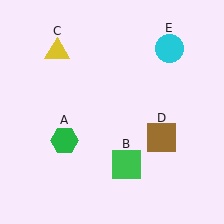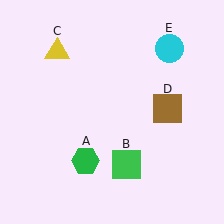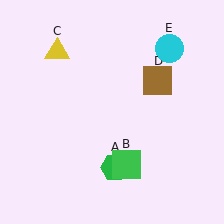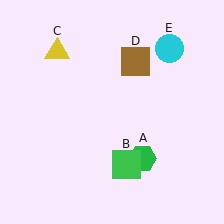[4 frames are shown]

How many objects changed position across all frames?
2 objects changed position: green hexagon (object A), brown square (object D).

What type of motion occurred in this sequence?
The green hexagon (object A), brown square (object D) rotated counterclockwise around the center of the scene.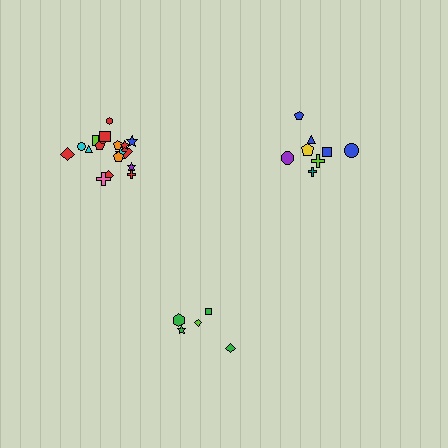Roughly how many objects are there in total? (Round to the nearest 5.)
Roughly 30 objects in total.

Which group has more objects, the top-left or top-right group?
The top-left group.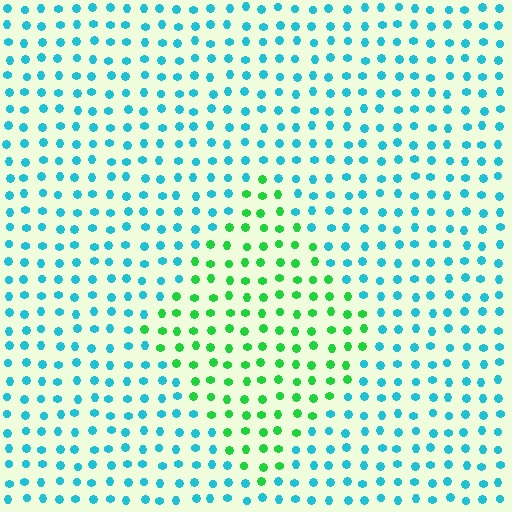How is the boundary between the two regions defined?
The boundary is defined purely by a slight shift in hue (about 57 degrees). Spacing, size, and orientation are identical on both sides.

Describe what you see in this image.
The image is filled with small cyan elements in a uniform arrangement. A diamond-shaped region is visible where the elements are tinted to a slightly different hue, forming a subtle color boundary.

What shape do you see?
I see a diamond.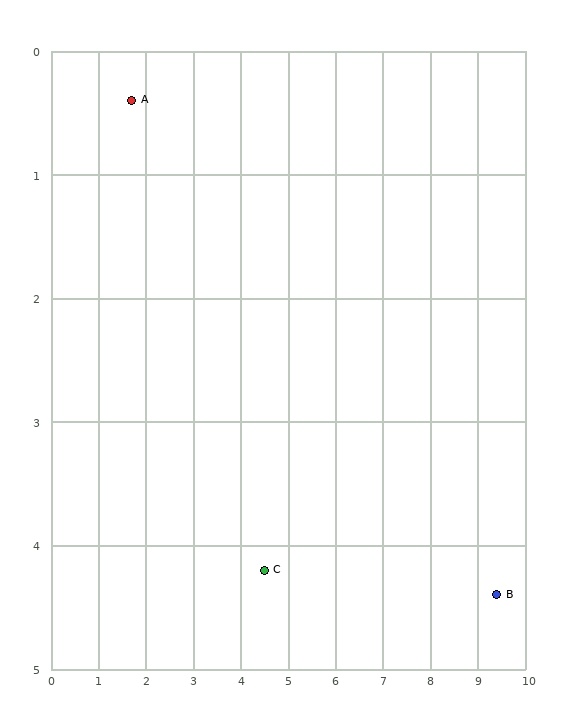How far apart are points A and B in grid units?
Points A and B are about 8.7 grid units apart.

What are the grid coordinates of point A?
Point A is at approximately (1.7, 0.4).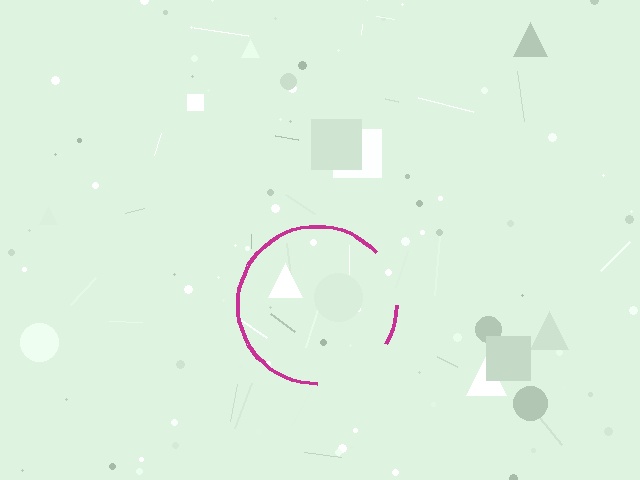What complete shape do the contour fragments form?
The contour fragments form a circle.